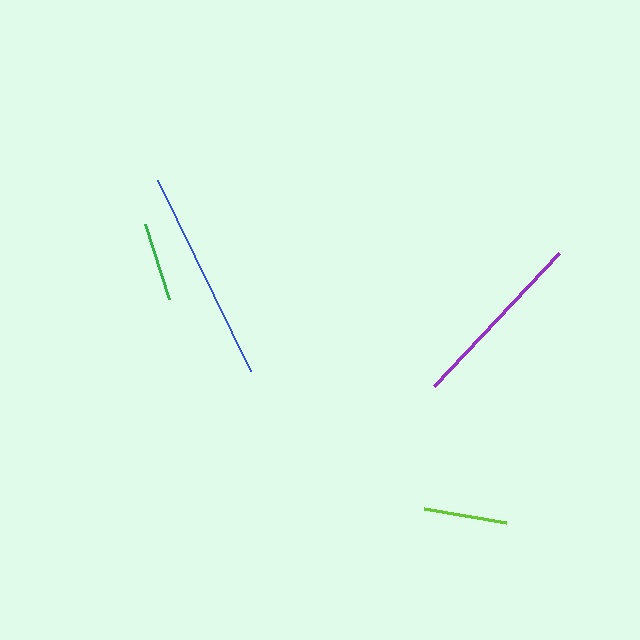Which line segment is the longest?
The blue line is the longest at approximately 212 pixels.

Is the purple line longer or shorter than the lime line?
The purple line is longer than the lime line.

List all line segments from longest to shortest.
From longest to shortest: blue, purple, lime, green.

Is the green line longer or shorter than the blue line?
The blue line is longer than the green line.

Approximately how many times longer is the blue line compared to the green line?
The blue line is approximately 2.7 times the length of the green line.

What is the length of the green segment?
The green segment is approximately 78 pixels long.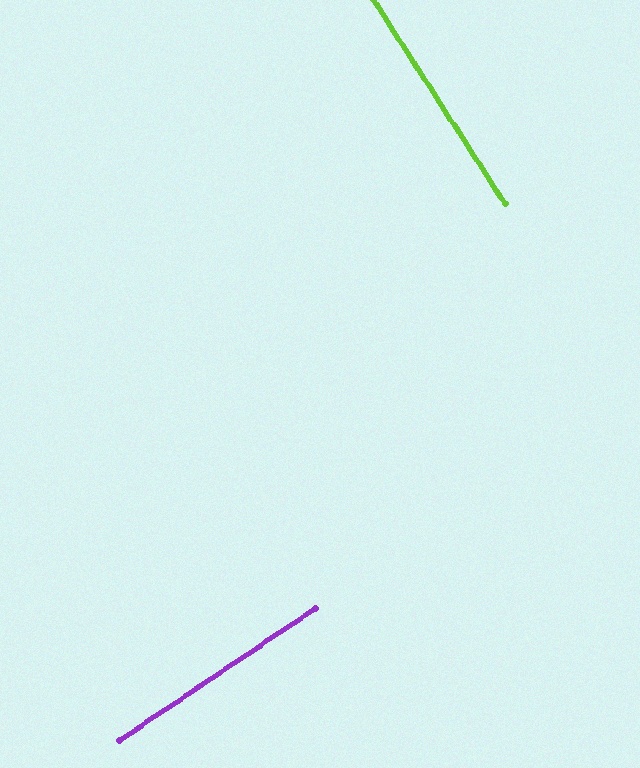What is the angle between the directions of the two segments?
Approximately 89 degrees.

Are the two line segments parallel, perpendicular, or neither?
Perpendicular — they meet at approximately 89°.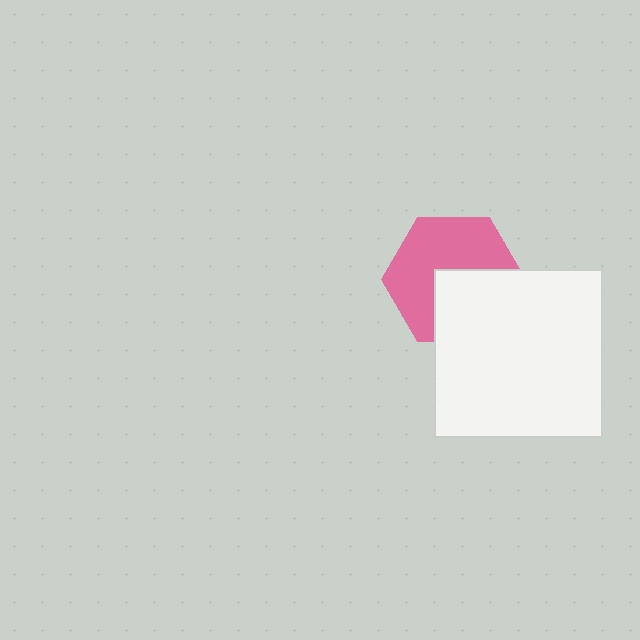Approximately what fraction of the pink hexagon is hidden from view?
Roughly 41% of the pink hexagon is hidden behind the white square.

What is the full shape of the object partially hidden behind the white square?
The partially hidden object is a pink hexagon.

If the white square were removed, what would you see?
You would see the complete pink hexagon.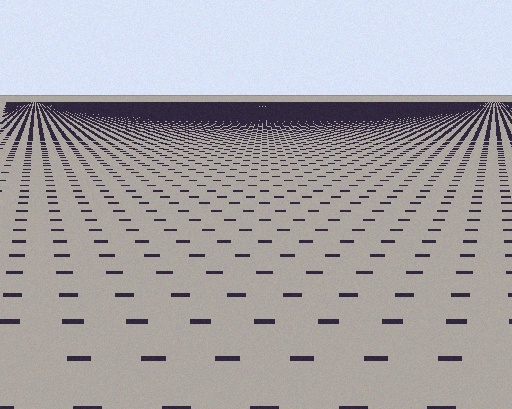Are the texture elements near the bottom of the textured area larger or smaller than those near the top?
Larger. Near the bottom, elements are closer to the viewer and appear at a bigger on-screen size.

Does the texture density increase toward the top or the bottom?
Density increases toward the top.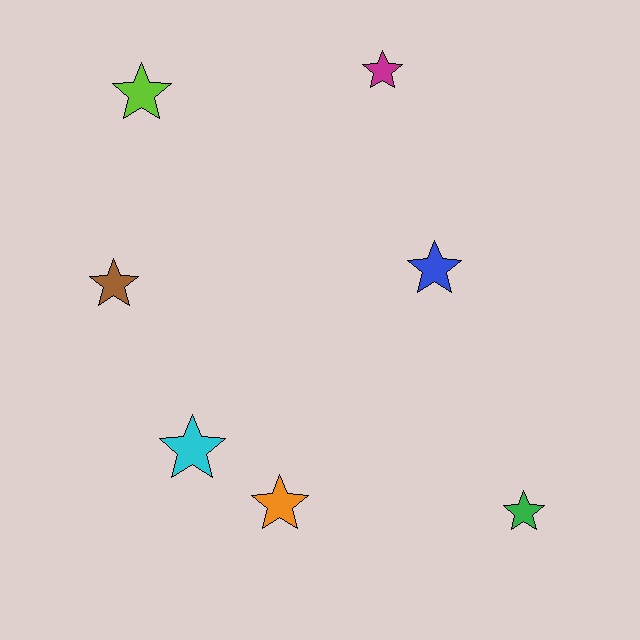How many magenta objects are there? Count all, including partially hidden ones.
There is 1 magenta object.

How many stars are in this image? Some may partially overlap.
There are 7 stars.